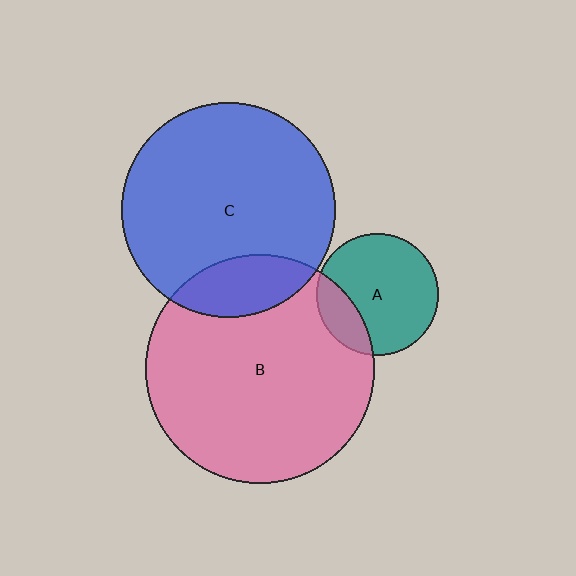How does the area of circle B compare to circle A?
Approximately 3.6 times.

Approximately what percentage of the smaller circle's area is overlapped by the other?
Approximately 15%.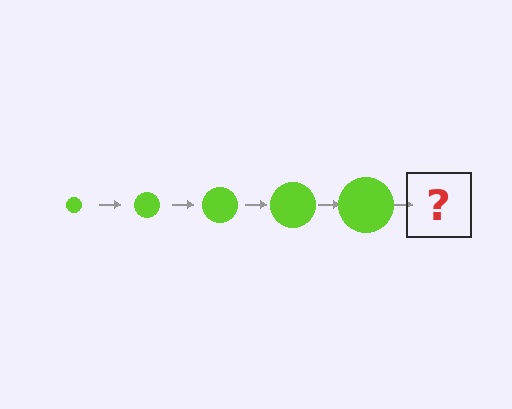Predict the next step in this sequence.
The next step is a lime circle, larger than the previous one.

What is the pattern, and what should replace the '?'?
The pattern is that the circle gets progressively larger each step. The '?' should be a lime circle, larger than the previous one.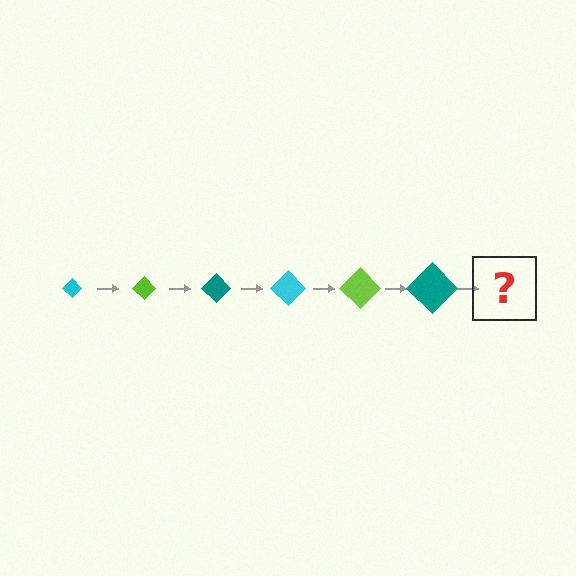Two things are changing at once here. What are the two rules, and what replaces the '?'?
The two rules are that the diamond grows larger each step and the color cycles through cyan, lime, and teal. The '?' should be a cyan diamond, larger than the previous one.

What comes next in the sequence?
The next element should be a cyan diamond, larger than the previous one.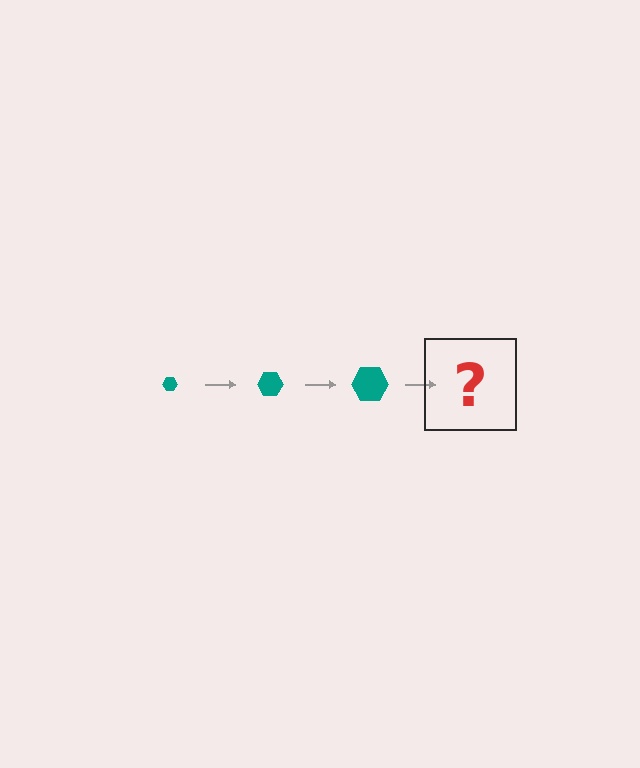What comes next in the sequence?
The next element should be a teal hexagon, larger than the previous one.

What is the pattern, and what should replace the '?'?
The pattern is that the hexagon gets progressively larger each step. The '?' should be a teal hexagon, larger than the previous one.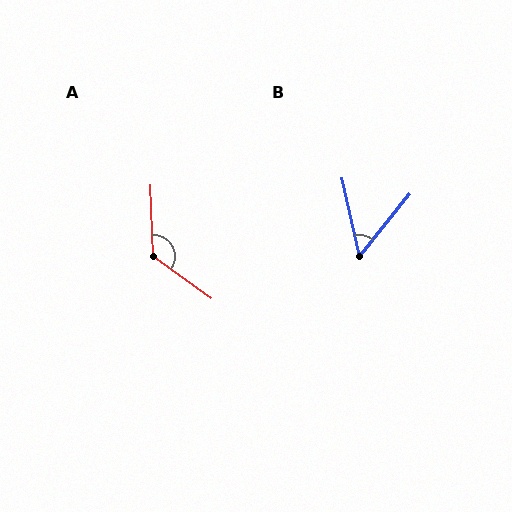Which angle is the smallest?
B, at approximately 52 degrees.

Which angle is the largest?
A, at approximately 128 degrees.